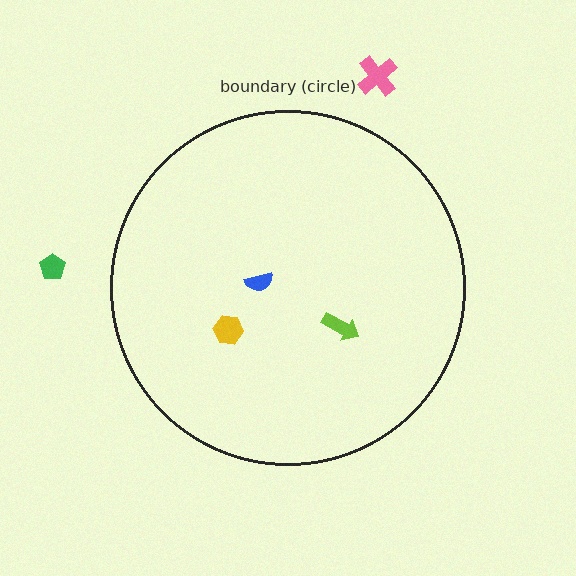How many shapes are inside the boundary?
3 inside, 2 outside.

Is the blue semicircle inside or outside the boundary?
Inside.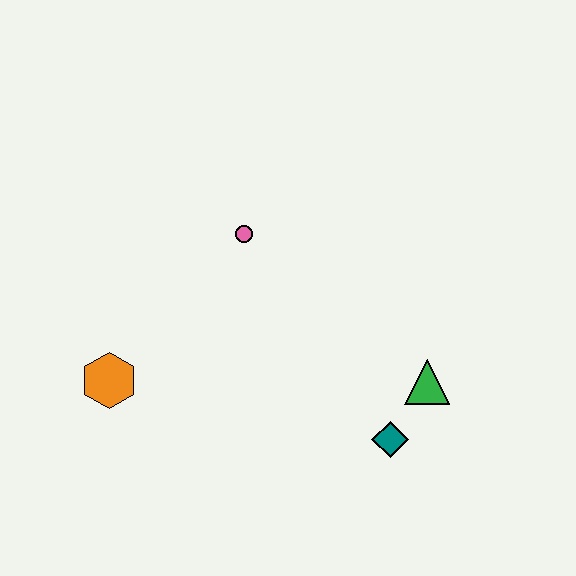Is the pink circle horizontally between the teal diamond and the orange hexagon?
Yes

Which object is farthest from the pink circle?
The teal diamond is farthest from the pink circle.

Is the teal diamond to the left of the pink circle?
No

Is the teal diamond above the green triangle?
No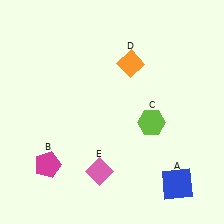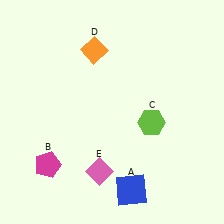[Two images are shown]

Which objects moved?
The objects that moved are: the blue square (A), the orange diamond (D).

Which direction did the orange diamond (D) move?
The orange diamond (D) moved left.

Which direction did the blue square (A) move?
The blue square (A) moved left.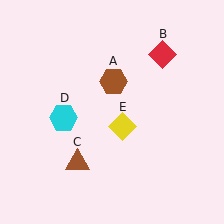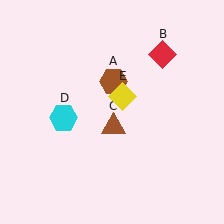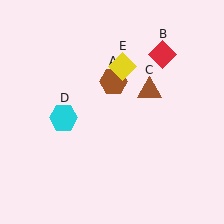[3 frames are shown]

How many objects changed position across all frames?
2 objects changed position: brown triangle (object C), yellow diamond (object E).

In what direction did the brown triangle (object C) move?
The brown triangle (object C) moved up and to the right.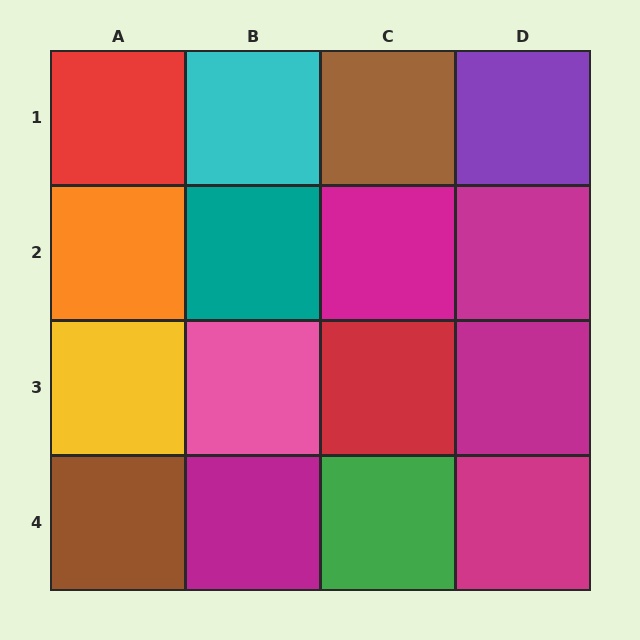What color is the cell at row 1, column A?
Red.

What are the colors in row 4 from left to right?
Brown, magenta, green, magenta.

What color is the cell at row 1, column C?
Brown.